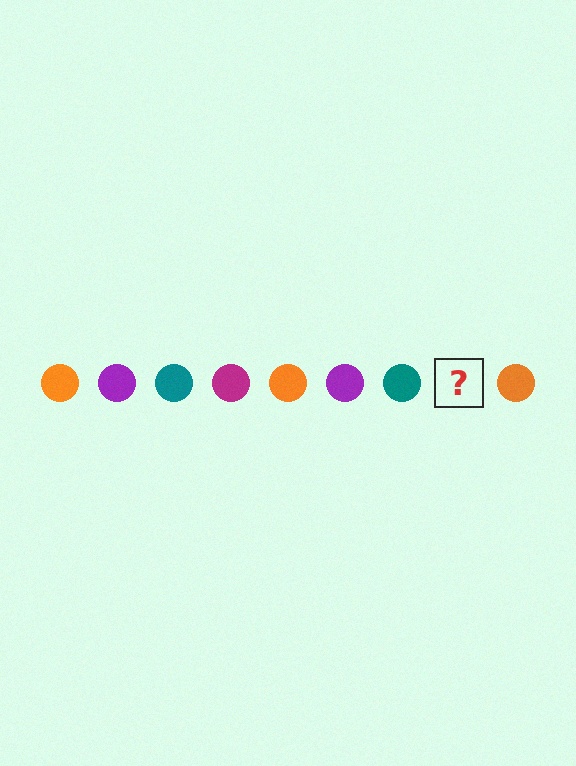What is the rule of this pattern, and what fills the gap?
The rule is that the pattern cycles through orange, purple, teal, magenta circles. The gap should be filled with a magenta circle.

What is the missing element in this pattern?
The missing element is a magenta circle.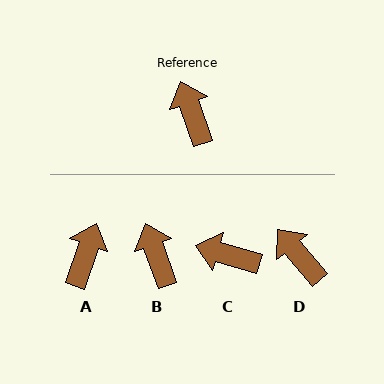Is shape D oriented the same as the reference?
No, it is off by about 21 degrees.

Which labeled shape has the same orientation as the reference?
B.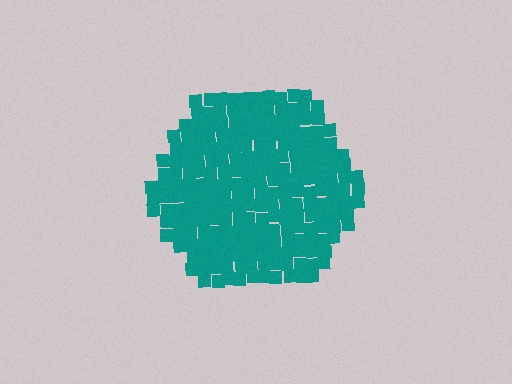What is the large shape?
The large shape is a hexagon.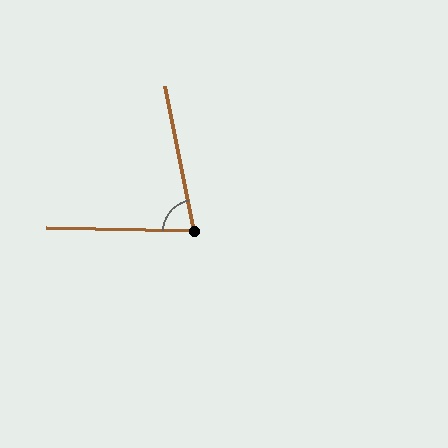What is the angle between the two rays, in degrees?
Approximately 77 degrees.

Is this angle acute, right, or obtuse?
It is acute.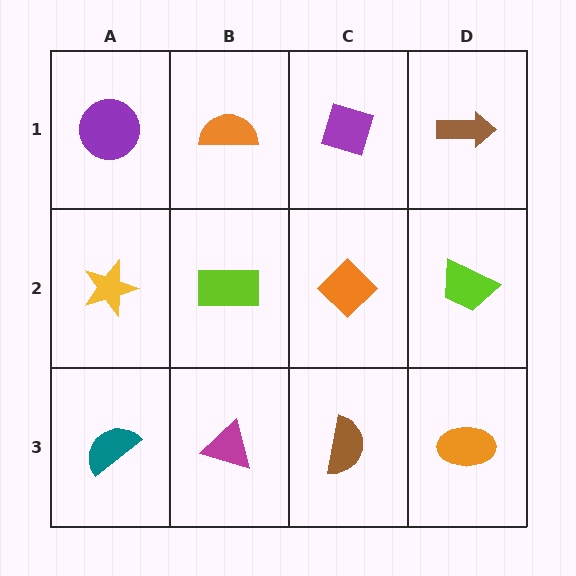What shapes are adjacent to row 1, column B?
A lime rectangle (row 2, column B), a purple circle (row 1, column A), a purple diamond (row 1, column C).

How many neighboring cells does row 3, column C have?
3.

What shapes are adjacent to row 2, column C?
A purple diamond (row 1, column C), a brown semicircle (row 3, column C), a lime rectangle (row 2, column B), a lime trapezoid (row 2, column D).